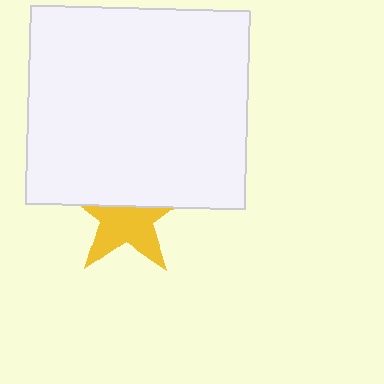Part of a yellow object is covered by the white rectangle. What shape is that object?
It is a star.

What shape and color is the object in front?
The object in front is a white rectangle.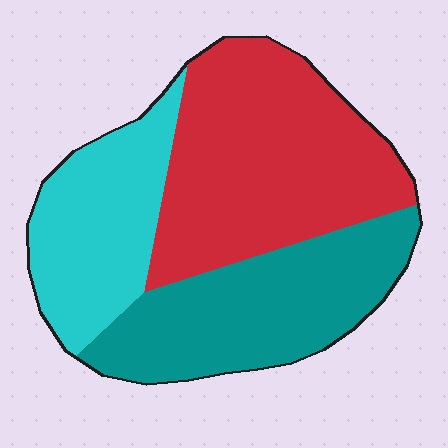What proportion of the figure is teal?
Teal covers about 30% of the figure.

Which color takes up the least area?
Cyan, at roughly 25%.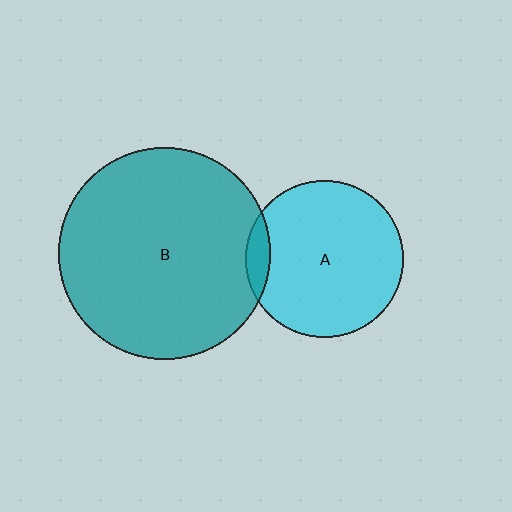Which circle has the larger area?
Circle B (teal).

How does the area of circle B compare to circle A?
Approximately 1.8 times.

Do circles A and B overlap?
Yes.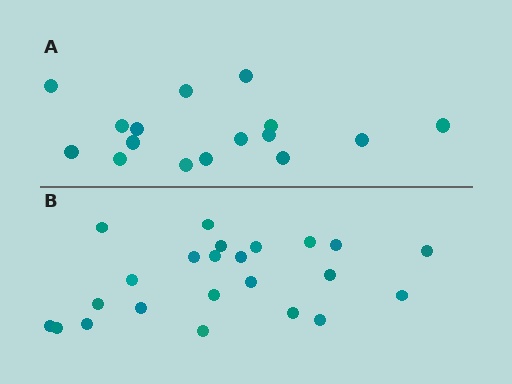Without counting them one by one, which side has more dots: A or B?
Region B (the bottom region) has more dots.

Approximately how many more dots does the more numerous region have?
Region B has roughly 8 or so more dots than region A.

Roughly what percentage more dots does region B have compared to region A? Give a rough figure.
About 45% more.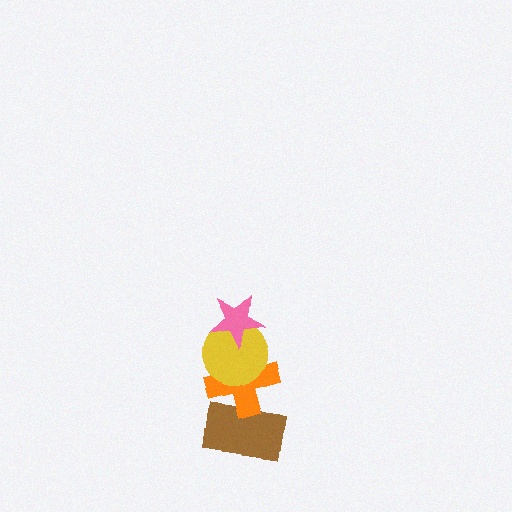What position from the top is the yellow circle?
The yellow circle is 2nd from the top.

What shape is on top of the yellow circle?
The pink star is on top of the yellow circle.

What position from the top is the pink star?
The pink star is 1st from the top.